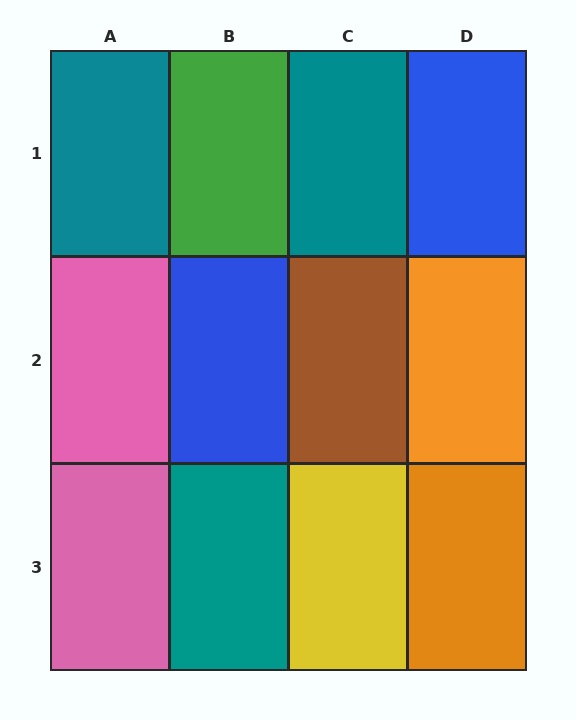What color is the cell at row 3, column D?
Orange.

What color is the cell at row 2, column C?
Brown.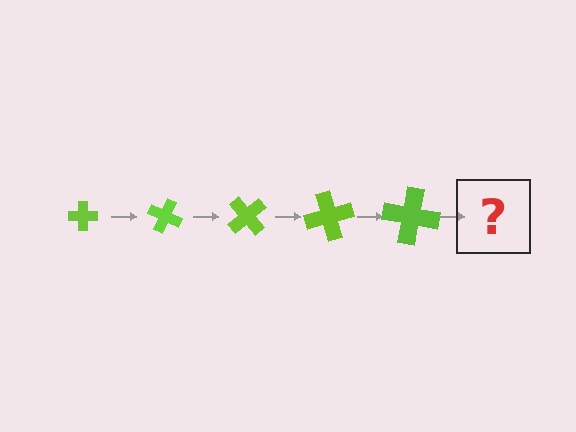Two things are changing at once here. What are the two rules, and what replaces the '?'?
The two rules are that the cross grows larger each step and it rotates 25 degrees each step. The '?' should be a cross, larger than the previous one and rotated 125 degrees from the start.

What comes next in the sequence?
The next element should be a cross, larger than the previous one and rotated 125 degrees from the start.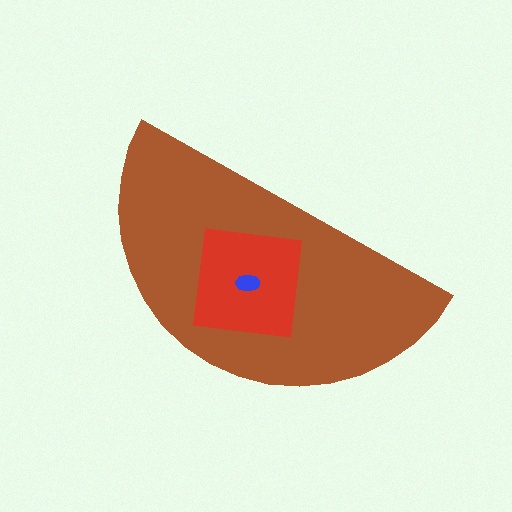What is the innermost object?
The blue ellipse.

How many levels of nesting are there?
3.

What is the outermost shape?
The brown semicircle.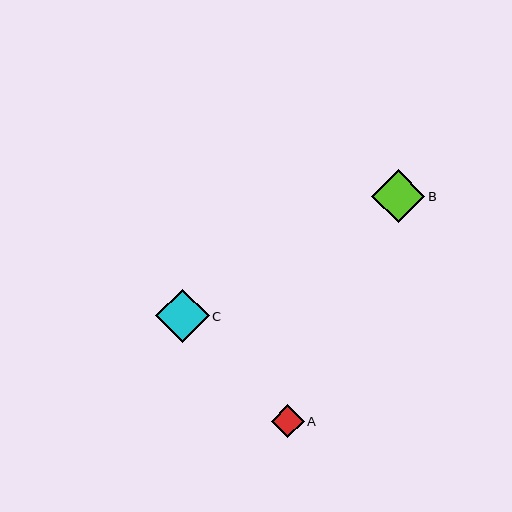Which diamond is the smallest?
Diamond A is the smallest with a size of approximately 33 pixels.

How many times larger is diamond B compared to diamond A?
Diamond B is approximately 1.6 times the size of diamond A.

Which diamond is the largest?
Diamond C is the largest with a size of approximately 54 pixels.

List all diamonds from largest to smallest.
From largest to smallest: C, B, A.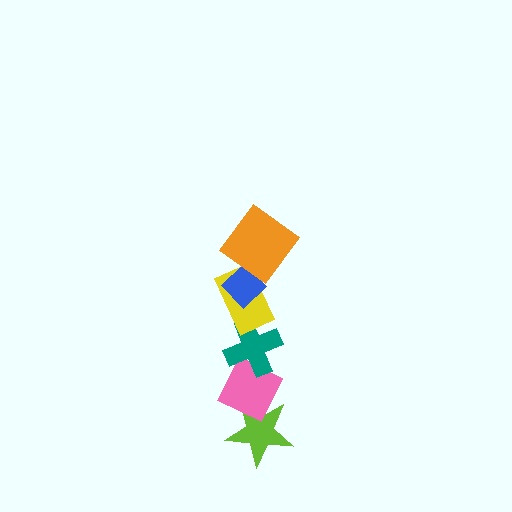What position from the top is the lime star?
The lime star is 6th from the top.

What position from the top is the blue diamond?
The blue diamond is 2nd from the top.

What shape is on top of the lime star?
The pink diamond is on top of the lime star.